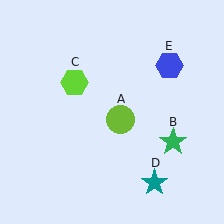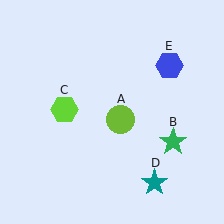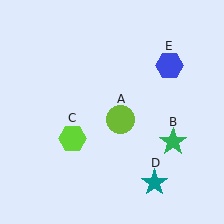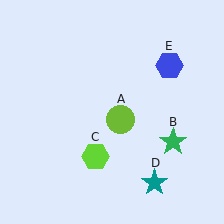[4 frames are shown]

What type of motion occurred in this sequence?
The lime hexagon (object C) rotated counterclockwise around the center of the scene.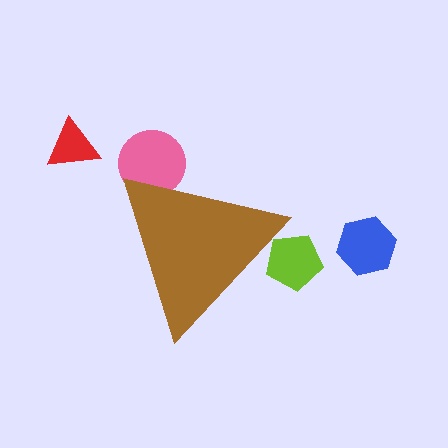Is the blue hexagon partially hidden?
No, the blue hexagon is fully visible.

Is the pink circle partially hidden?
Yes, the pink circle is partially hidden behind the brown triangle.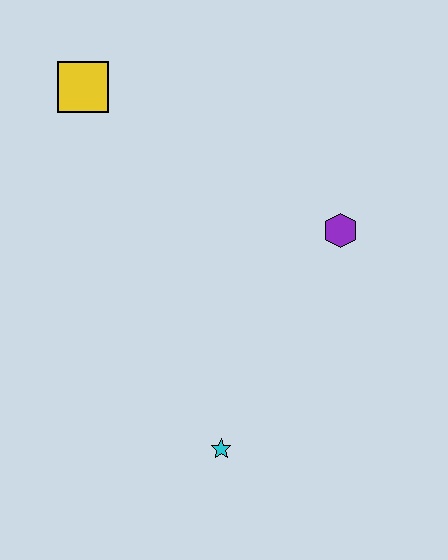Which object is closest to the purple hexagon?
The cyan star is closest to the purple hexagon.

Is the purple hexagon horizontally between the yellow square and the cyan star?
No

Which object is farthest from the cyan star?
The yellow square is farthest from the cyan star.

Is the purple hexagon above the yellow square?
No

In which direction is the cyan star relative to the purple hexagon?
The cyan star is below the purple hexagon.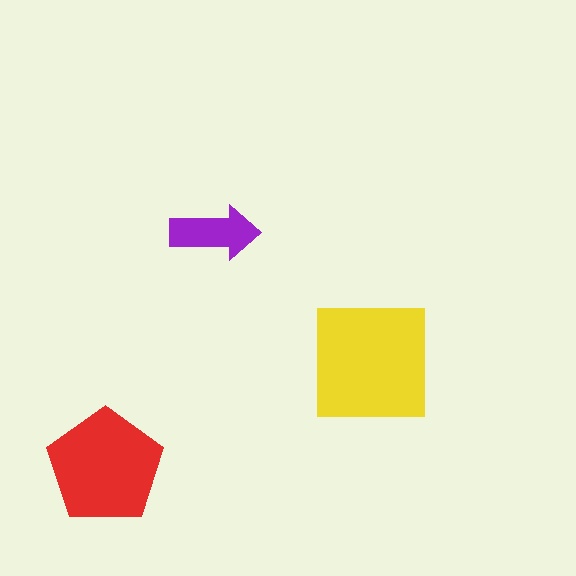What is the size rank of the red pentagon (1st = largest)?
2nd.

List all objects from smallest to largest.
The purple arrow, the red pentagon, the yellow square.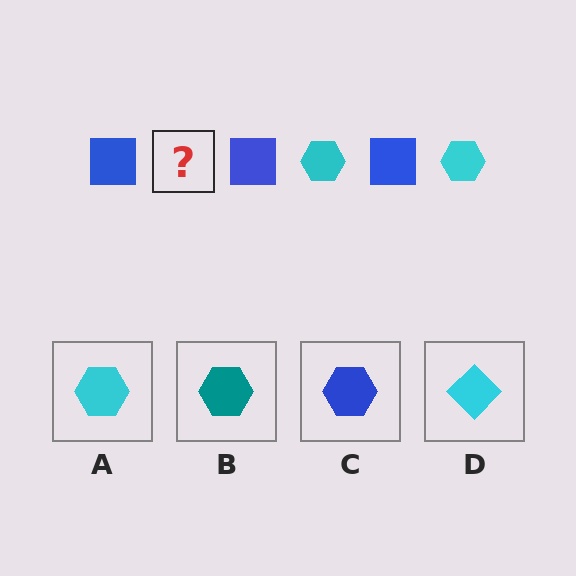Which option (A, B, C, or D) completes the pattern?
A.